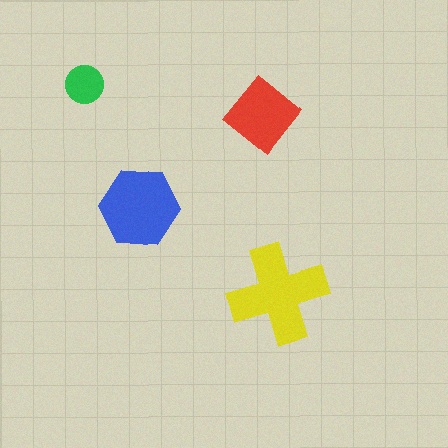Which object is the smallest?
The green circle.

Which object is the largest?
The yellow cross.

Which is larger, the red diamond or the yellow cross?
The yellow cross.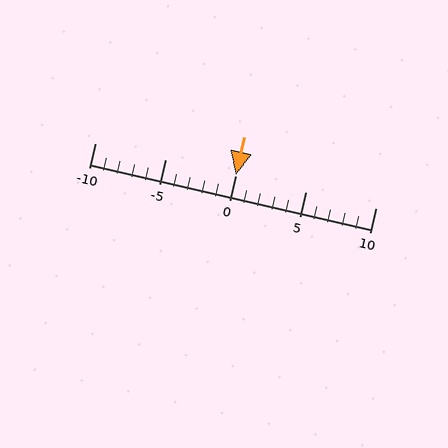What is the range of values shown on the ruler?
The ruler shows values from -10 to 10.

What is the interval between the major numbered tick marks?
The major tick marks are spaced 5 units apart.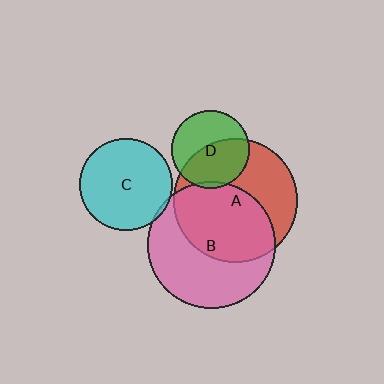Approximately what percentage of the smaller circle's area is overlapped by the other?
Approximately 50%.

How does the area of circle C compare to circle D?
Approximately 1.4 times.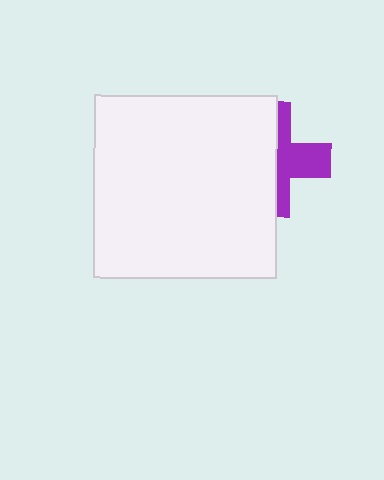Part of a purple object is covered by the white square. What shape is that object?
It is a cross.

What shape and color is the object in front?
The object in front is a white square.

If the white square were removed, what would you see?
You would see the complete purple cross.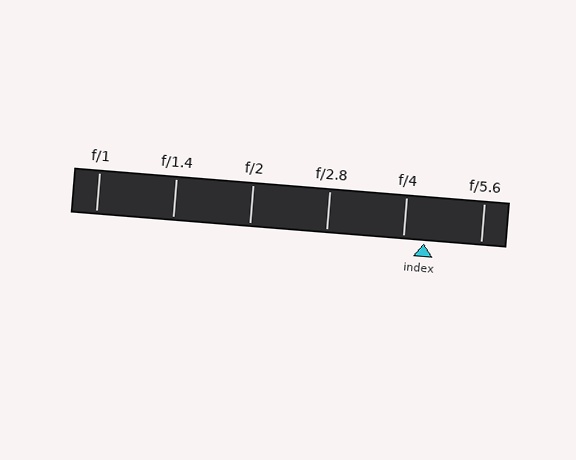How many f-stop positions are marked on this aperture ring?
There are 6 f-stop positions marked.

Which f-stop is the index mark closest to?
The index mark is closest to f/4.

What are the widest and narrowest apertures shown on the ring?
The widest aperture shown is f/1 and the narrowest is f/5.6.